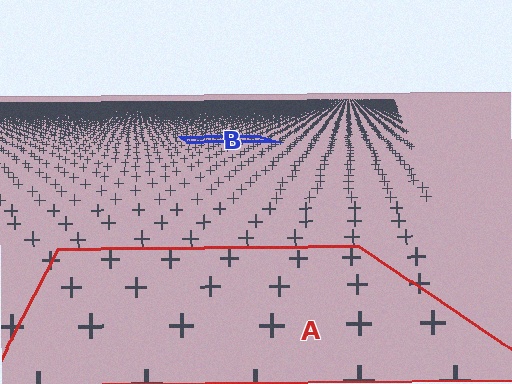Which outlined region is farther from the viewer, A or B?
Region B is farther from the viewer — the texture elements inside it appear smaller and more densely packed.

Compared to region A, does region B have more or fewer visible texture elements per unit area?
Region B has more texture elements per unit area — they are packed more densely because it is farther away.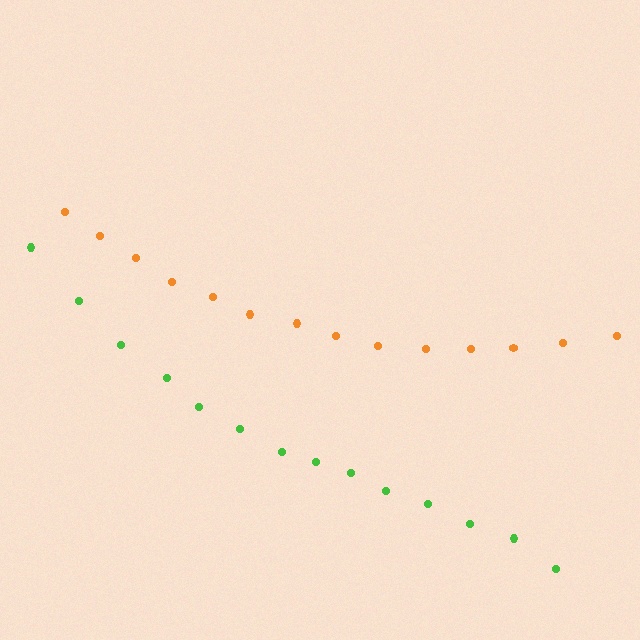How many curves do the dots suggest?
There are 2 distinct paths.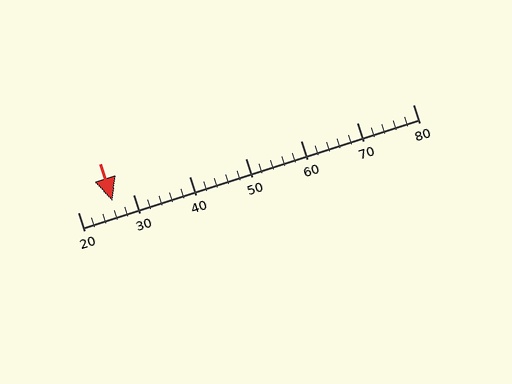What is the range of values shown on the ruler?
The ruler shows values from 20 to 80.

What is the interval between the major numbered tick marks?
The major tick marks are spaced 10 units apart.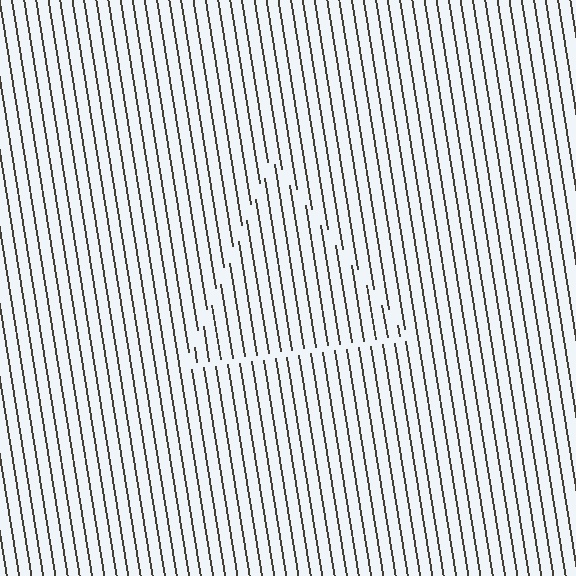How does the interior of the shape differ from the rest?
The interior of the shape contains the same grating, shifted by half a period — the contour is defined by the phase discontinuity where line-ends from the inner and outer gratings abut.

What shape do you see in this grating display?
An illusory triangle. The interior of the shape contains the same grating, shifted by half a period — the contour is defined by the phase discontinuity where line-ends from the inner and outer gratings abut.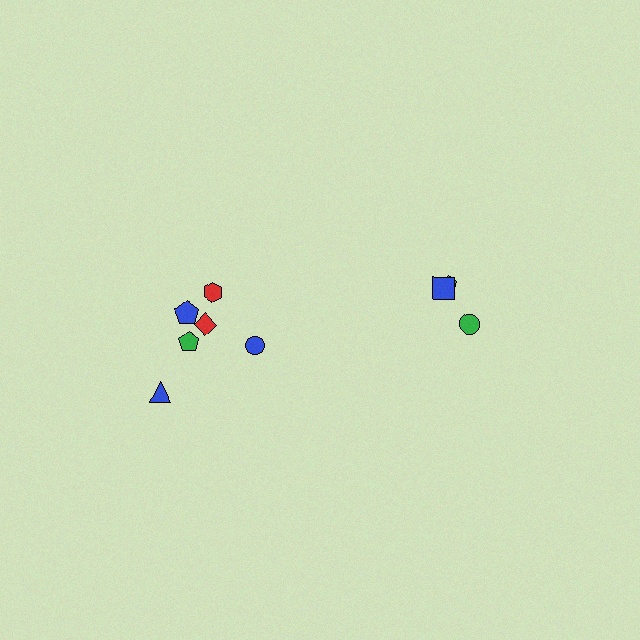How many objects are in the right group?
There are 3 objects.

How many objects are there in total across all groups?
There are 9 objects.